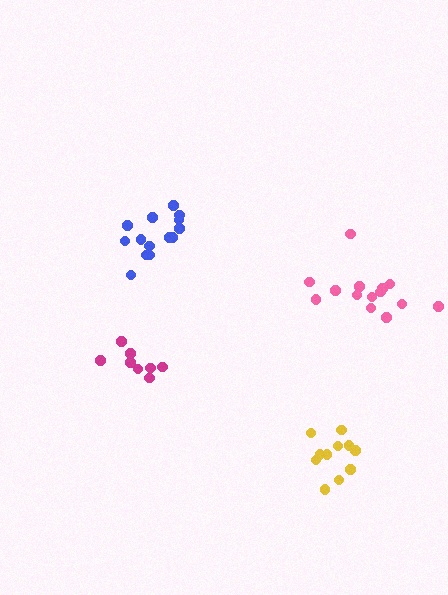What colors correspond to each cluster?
The clusters are colored: pink, yellow, magenta, blue.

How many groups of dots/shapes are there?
There are 4 groups.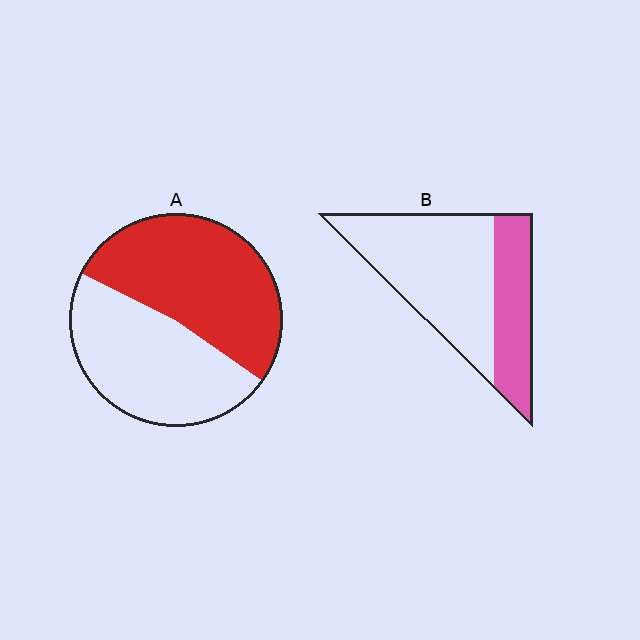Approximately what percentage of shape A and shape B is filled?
A is approximately 55% and B is approximately 35%.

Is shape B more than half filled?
No.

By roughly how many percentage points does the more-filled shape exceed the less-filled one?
By roughly 20 percentage points (A over B).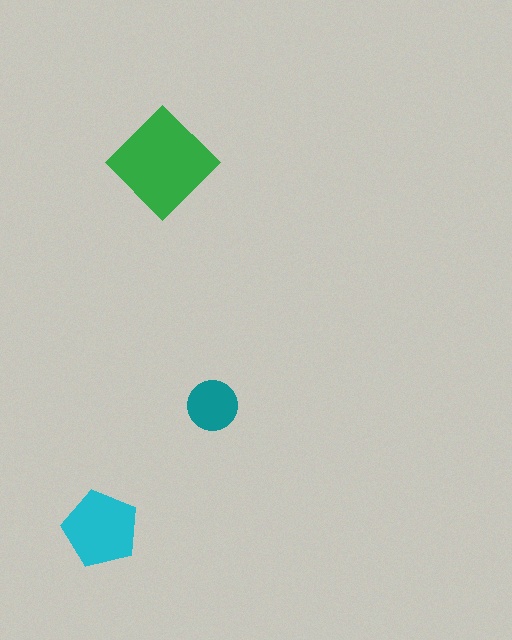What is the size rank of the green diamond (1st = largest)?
1st.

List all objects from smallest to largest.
The teal circle, the cyan pentagon, the green diamond.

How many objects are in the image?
There are 3 objects in the image.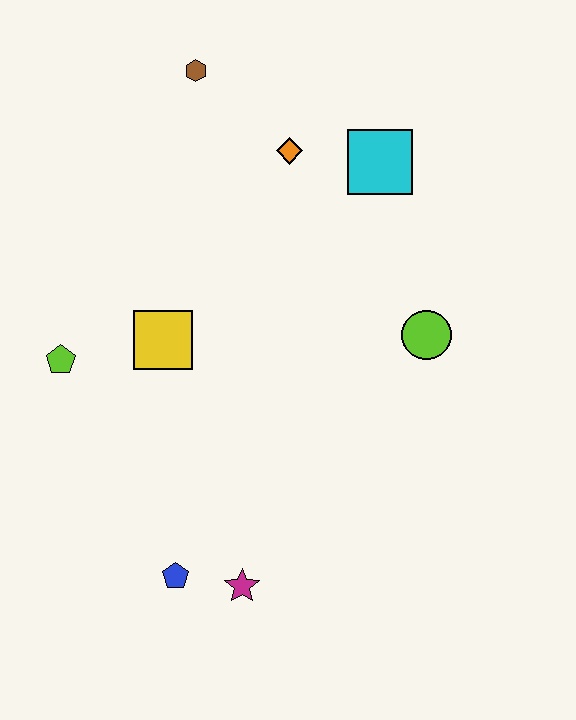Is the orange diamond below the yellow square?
No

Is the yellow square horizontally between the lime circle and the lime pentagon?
Yes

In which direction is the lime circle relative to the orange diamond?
The lime circle is below the orange diamond.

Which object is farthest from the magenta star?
The brown hexagon is farthest from the magenta star.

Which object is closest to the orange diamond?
The cyan square is closest to the orange diamond.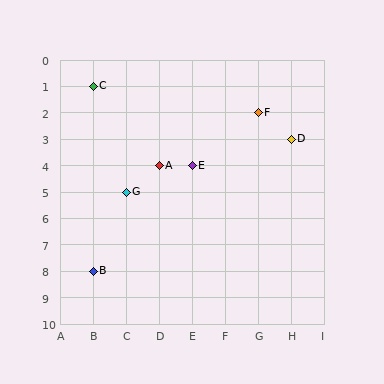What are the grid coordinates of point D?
Point D is at grid coordinates (H, 3).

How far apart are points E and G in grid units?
Points E and G are 2 columns and 1 row apart (about 2.2 grid units diagonally).